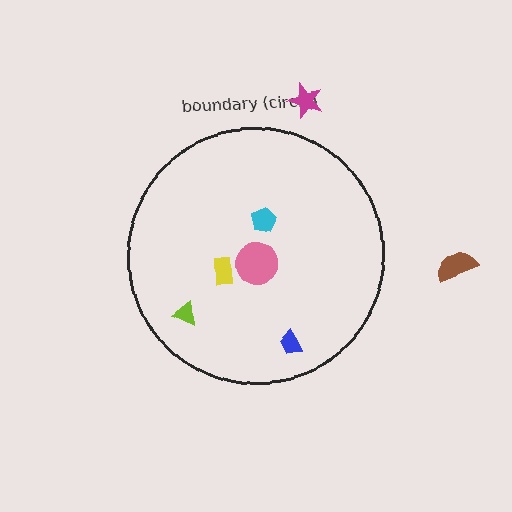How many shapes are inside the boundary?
5 inside, 2 outside.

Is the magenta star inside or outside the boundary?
Outside.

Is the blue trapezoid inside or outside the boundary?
Inside.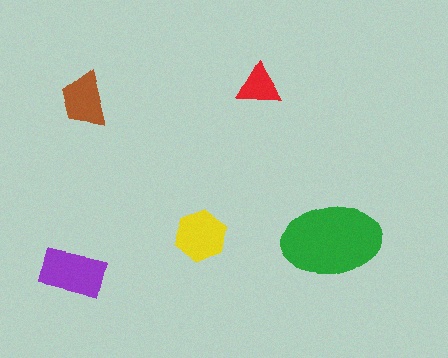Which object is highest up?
The red triangle is topmost.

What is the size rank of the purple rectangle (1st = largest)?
2nd.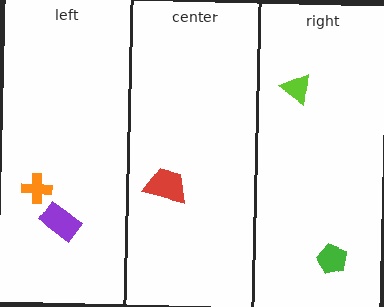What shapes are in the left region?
The orange cross, the purple rectangle.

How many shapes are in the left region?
2.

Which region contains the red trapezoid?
The center region.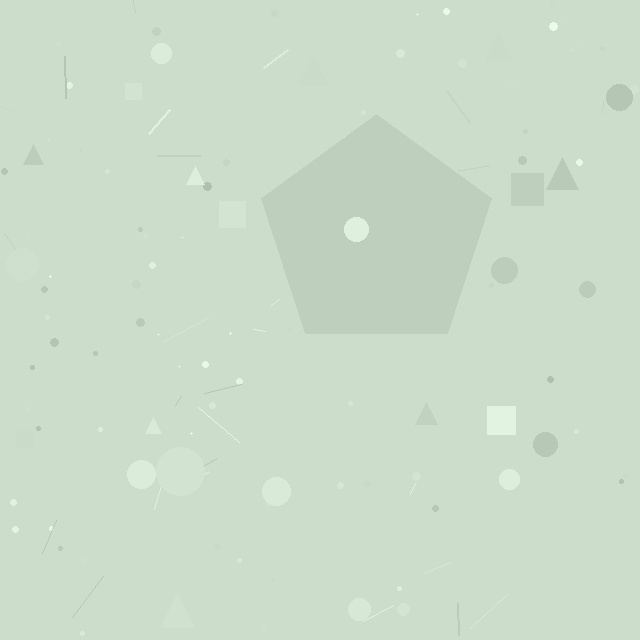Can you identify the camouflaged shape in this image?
The camouflaged shape is a pentagon.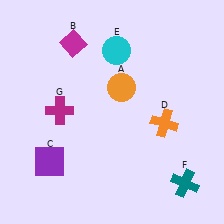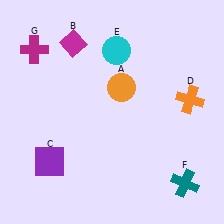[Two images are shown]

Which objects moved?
The objects that moved are: the orange cross (D), the magenta cross (G).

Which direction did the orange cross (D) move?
The orange cross (D) moved right.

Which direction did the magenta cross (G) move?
The magenta cross (G) moved up.